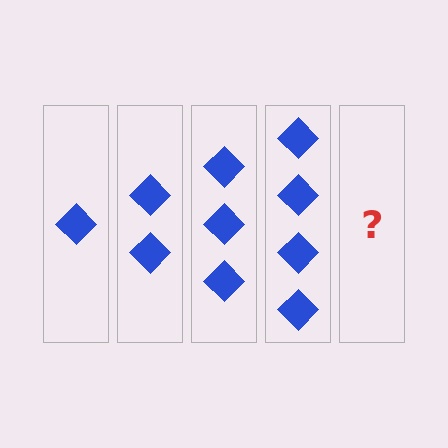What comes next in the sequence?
The next element should be 5 diamonds.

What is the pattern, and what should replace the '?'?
The pattern is that each step adds one more diamond. The '?' should be 5 diamonds.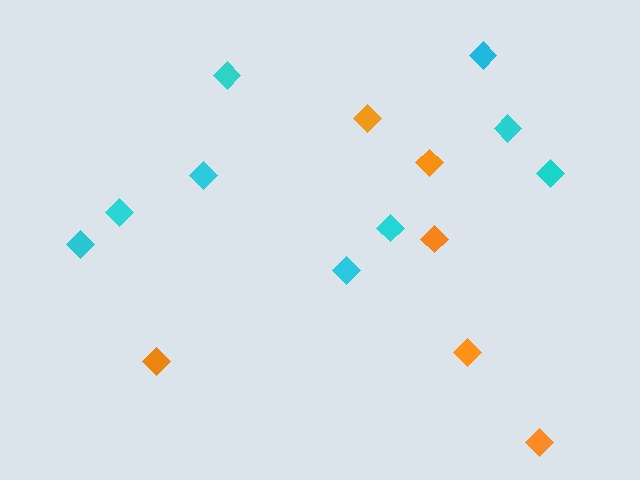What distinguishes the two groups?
There are 2 groups: one group of cyan diamonds (9) and one group of orange diamonds (6).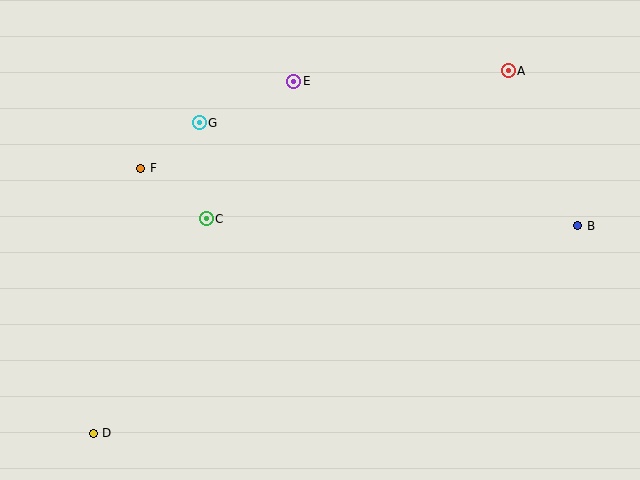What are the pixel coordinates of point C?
Point C is at (206, 219).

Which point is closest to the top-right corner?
Point A is closest to the top-right corner.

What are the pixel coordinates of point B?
Point B is at (578, 226).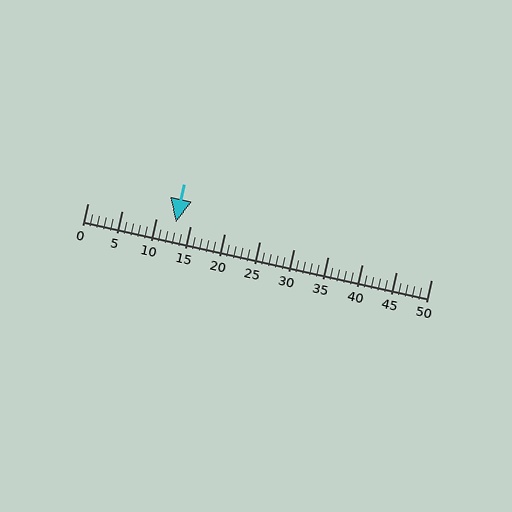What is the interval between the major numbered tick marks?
The major tick marks are spaced 5 units apart.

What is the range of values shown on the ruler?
The ruler shows values from 0 to 50.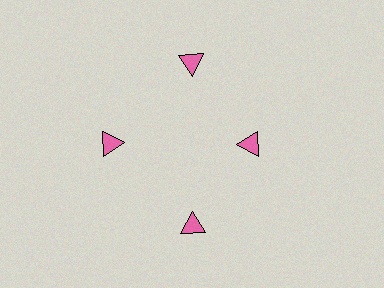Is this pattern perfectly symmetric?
No. The 4 pink triangles are arranged in a ring, but one element near the 3 o'clock position is pulled inward toward the center, breaking the 4-fold rotational symmetry.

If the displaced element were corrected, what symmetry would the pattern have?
It would have 4-fold rotational symmetry — the pattern would map onto itself every 90 degrees.